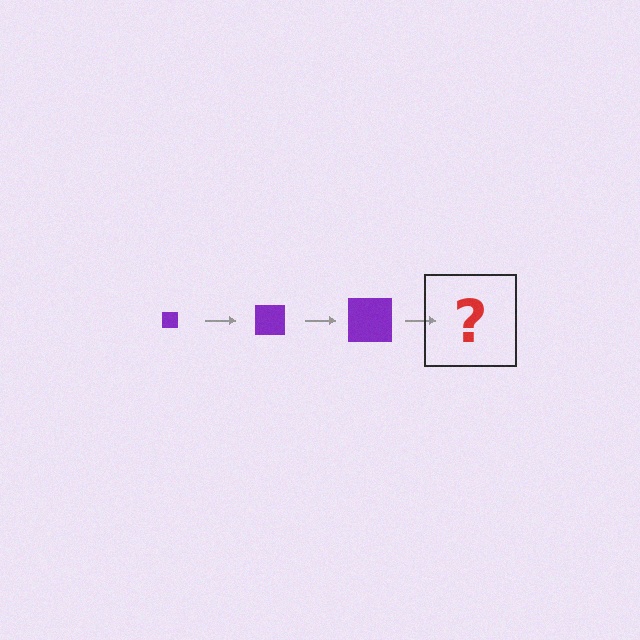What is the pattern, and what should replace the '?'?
The pattern is that the square gets progressively larger each step. The '?' should be a purple square, larger than the previous one.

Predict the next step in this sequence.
The next step is a purple square, larger than the previous one.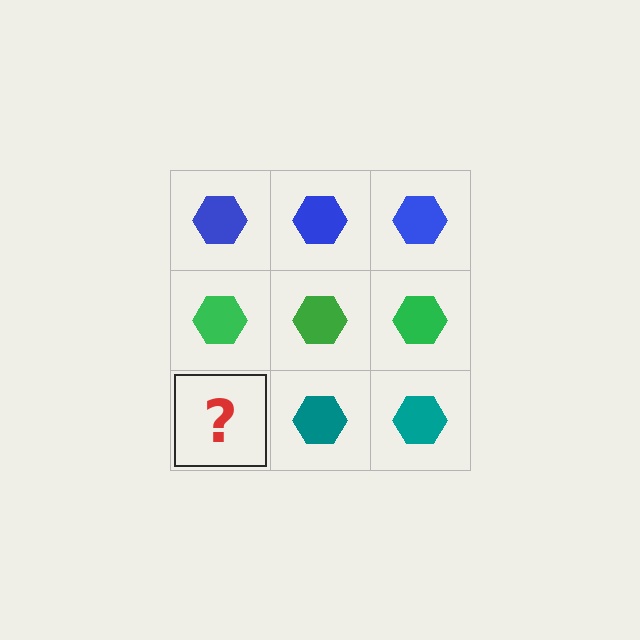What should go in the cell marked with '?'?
The missing cell should contain a teal hexagon.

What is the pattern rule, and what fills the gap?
The rule is that each row has a consistent color. The gap should be filled with a teal hexagon.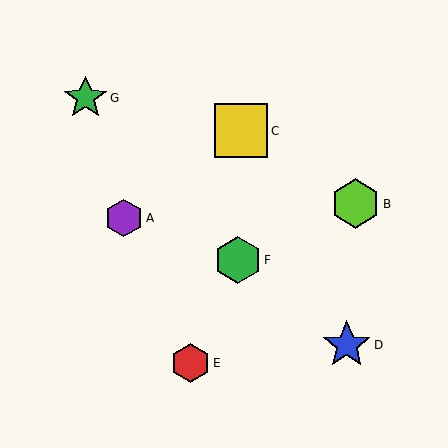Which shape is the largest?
The yellow square (labeled C) is the largest.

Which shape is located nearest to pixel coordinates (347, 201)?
The lime hexagon (labeled B) at (355, 204) is nearest to that location.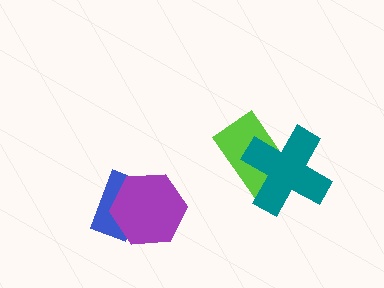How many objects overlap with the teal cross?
1 object overlaps with the teal cross.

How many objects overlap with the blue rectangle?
1 object overlaps with the blue rectangle.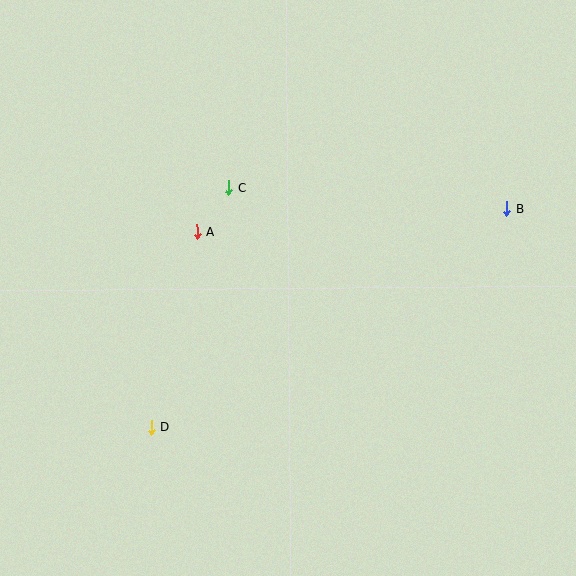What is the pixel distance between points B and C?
The distance between B and C is 279 pixels.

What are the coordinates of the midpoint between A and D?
The midpoint between A and D is at (174, 330).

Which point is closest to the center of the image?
Point A at (197, 231) is closest to the center.